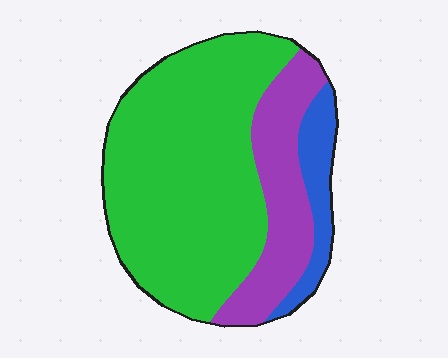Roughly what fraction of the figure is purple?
Purple covers about 25% of the figure.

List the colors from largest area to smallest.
From largest to smallest: green, purple, blue.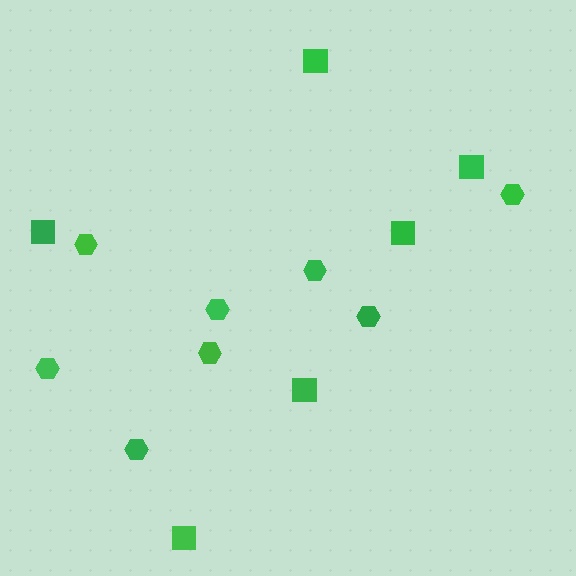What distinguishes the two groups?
There are 2 groups: one group of hexagons (8) and one group of squares (6).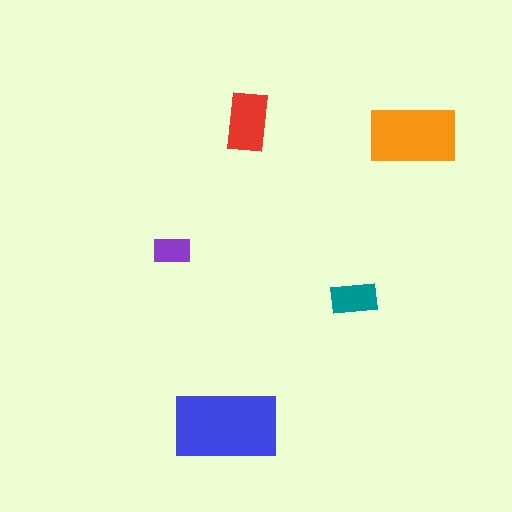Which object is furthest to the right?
The orange rectangle is rightmost.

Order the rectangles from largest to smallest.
the blue one, the orange one, the red one, the teal one, the purple one.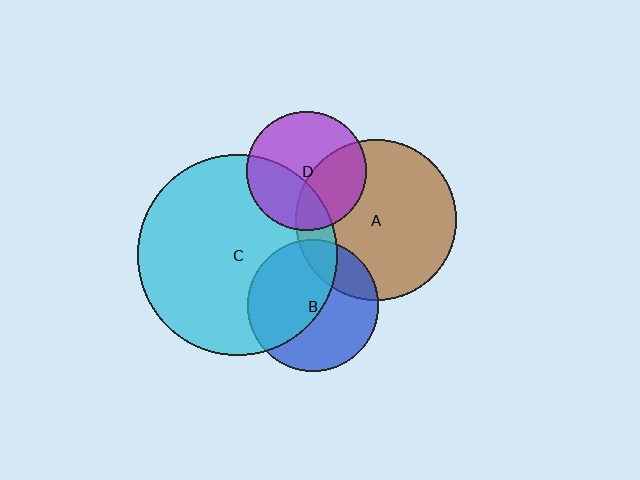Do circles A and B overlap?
Yes.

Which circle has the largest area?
Circle C (cyan).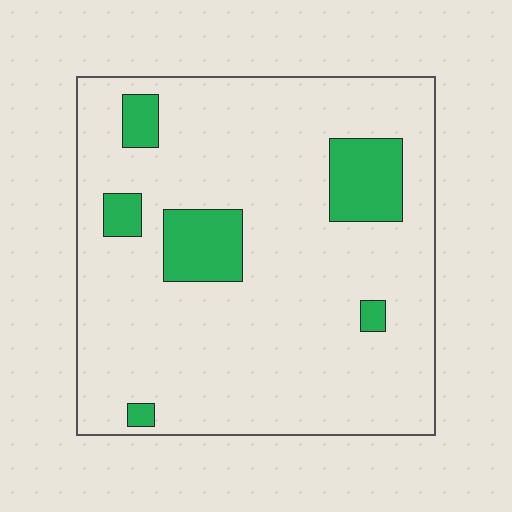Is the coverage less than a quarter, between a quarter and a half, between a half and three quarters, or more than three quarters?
Less than a quarter.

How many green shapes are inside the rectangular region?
6.